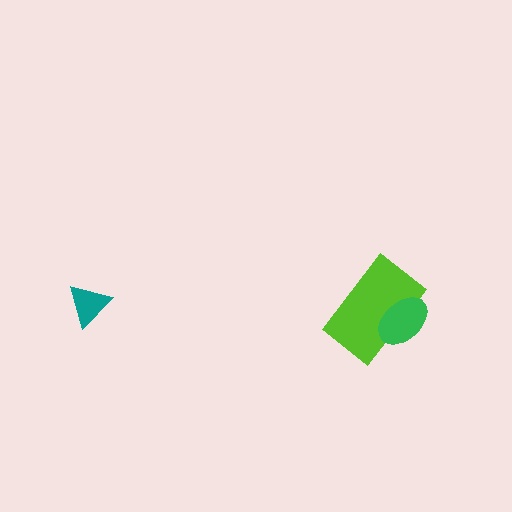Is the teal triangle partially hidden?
No, no other shape covers it.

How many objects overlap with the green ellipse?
1 object overlaps with the green ellipse.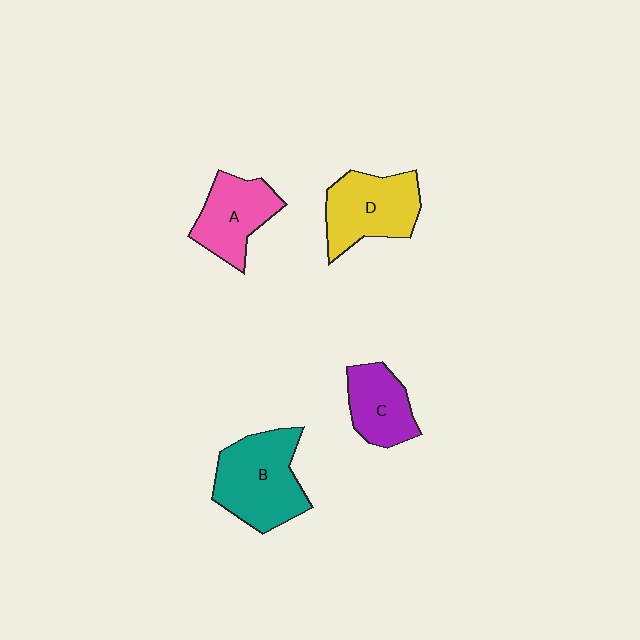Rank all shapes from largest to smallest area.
From largest to smallest: B (teal), D (yellow), A (pink), C (purple).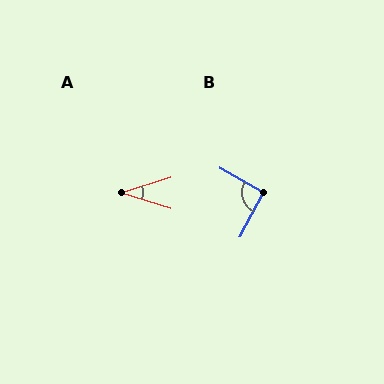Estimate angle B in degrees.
Approximately 91 degrees.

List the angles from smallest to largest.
A (35°), B (91°).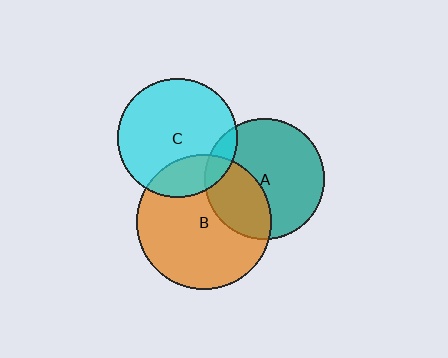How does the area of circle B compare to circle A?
Approximately 1.3 times.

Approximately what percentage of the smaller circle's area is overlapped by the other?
Approximately 10%.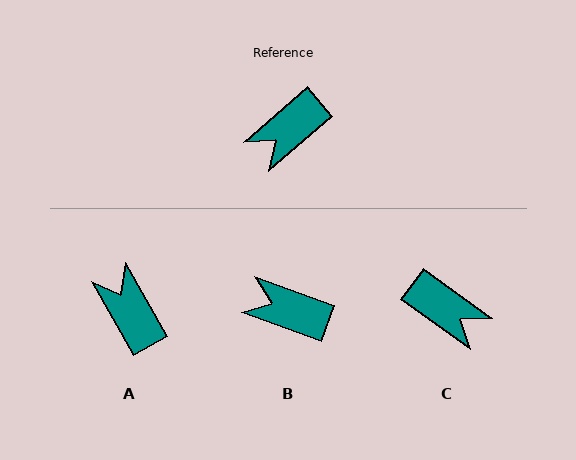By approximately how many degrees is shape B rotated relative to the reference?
Approximately 60 degrees clockwise.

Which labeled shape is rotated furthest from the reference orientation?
C, about 104 degrees away.